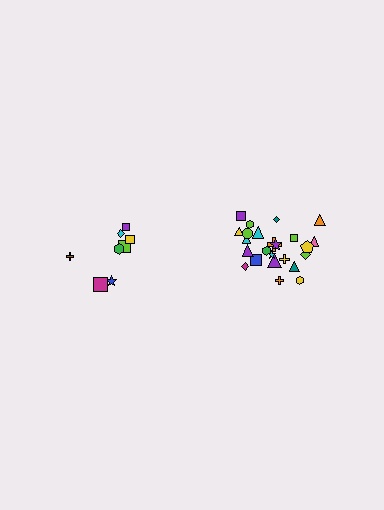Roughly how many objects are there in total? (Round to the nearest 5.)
Roughly 35 objects in total.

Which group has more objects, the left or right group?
The right group.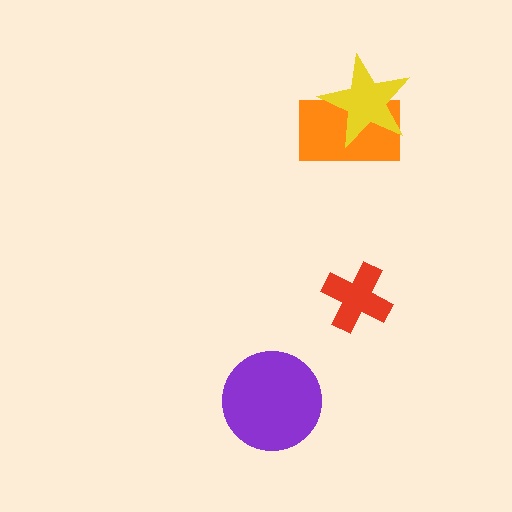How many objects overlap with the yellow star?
1 object overlaps with the yellow star.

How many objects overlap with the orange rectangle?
1 object overlaps with the orange rectangle.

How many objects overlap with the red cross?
0 objects overlap with the red cross.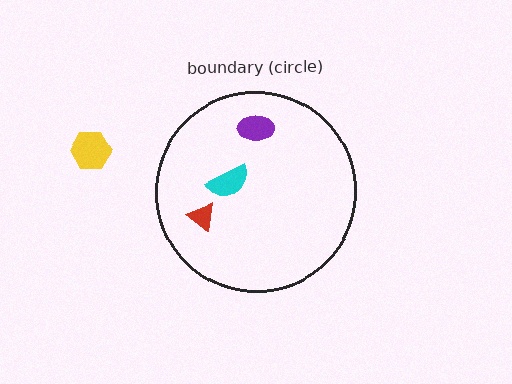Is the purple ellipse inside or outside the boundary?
Inside.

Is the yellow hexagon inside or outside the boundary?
Outside.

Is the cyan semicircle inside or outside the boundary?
Inside.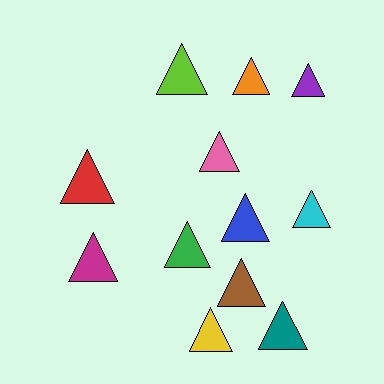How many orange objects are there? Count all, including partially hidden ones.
There is 1 orange object.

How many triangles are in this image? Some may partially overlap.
There are 12 triangles.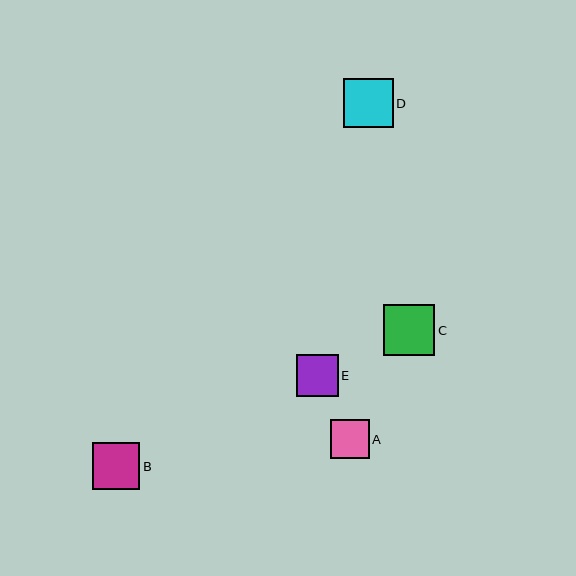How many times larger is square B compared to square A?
Square B is approximately 1.2 times the size of square A.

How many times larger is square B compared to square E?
Square B is approximately 1.1 times the size of square E.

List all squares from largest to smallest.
From largest to smallest: C, D, B, E, A.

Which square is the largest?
Square C is the largest with a size of approximately 51 pixels.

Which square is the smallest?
Square A is the smallest with a size of approximately 39 pixels.